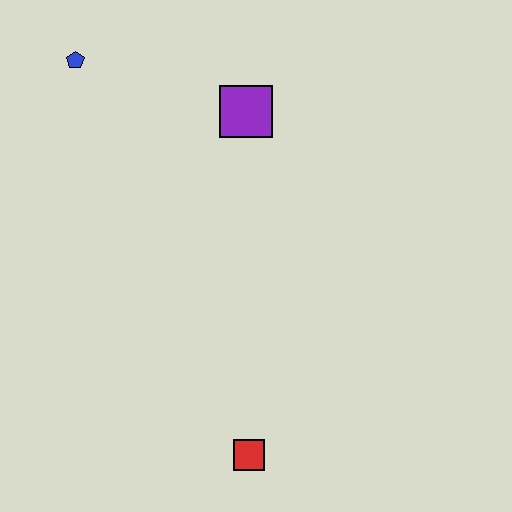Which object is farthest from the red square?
The blue pentagon is farthest from the red square.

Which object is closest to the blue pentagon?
The purple square is closest to the blue pentagon.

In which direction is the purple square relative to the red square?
The purple square is above the red square.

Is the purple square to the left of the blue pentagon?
No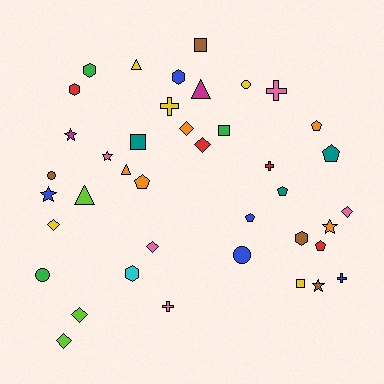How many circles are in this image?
There are 4 circles.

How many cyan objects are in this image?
There is 1 cyan object.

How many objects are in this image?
There are 40 objects.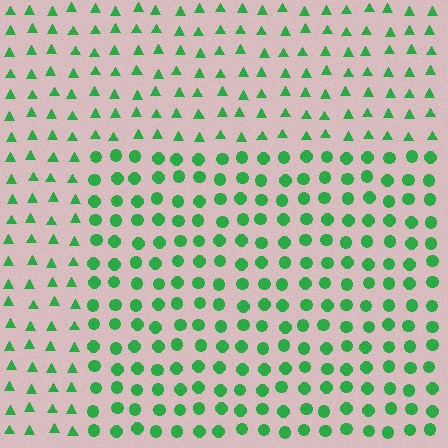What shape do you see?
I see a rectangle.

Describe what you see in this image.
The image is filled with small green elements arranged in a uniform grid. A rectangle-shaped region contains circles, while the surrounding area contains triangles. The boundary is defined purely by the change in element shape.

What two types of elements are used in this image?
The image uses circles inside the rectangle region and triangles outside it.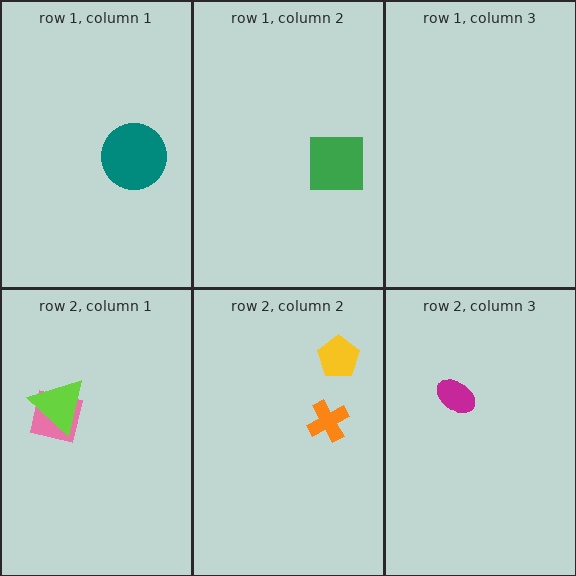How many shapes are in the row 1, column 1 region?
1.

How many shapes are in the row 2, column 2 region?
2.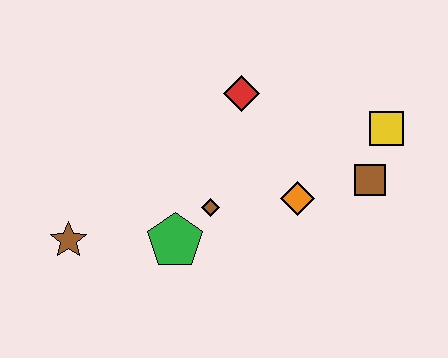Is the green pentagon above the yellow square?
No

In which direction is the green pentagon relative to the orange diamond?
The green pentagon is to the left of the orange diamond.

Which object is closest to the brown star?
The green pentagon is closest to the brown star.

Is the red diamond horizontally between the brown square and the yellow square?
No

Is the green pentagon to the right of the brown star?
Yes